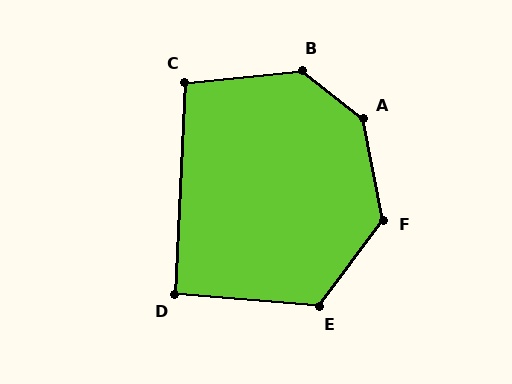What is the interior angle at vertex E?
Approximately 122 degrees (obtuse).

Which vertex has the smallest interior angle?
D, at approximately 92 degrees.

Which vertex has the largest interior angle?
A, at approximately 139 degrees.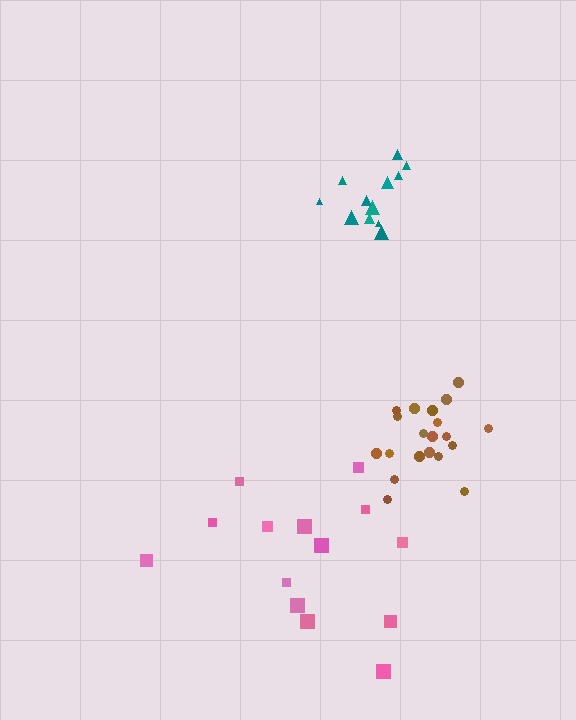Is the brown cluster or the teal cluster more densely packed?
Brown.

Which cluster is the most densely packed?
Brown.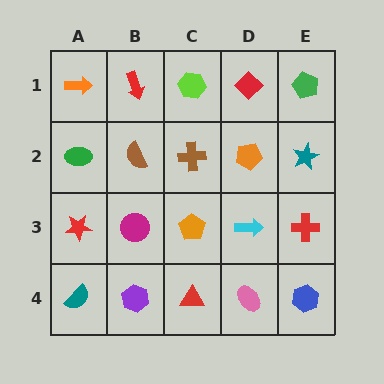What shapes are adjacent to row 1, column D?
An orange pentagon (row 2, column D), a lime hexagon (row 1, column C), a green pentagon (row 1, column E).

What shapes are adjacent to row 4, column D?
A cyan arrow (row 3, column D), a red triangle (row 4, column C), a blue hexagon (row 4, column E).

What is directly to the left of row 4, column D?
A red triangle.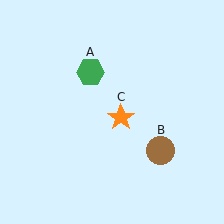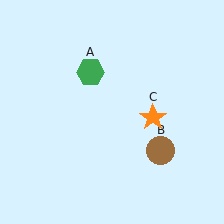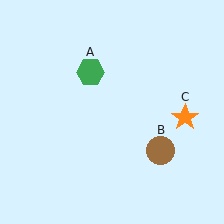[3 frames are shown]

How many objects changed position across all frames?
1 object changed position: orange star (object C).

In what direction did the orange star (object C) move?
The orange star (object C) moved right.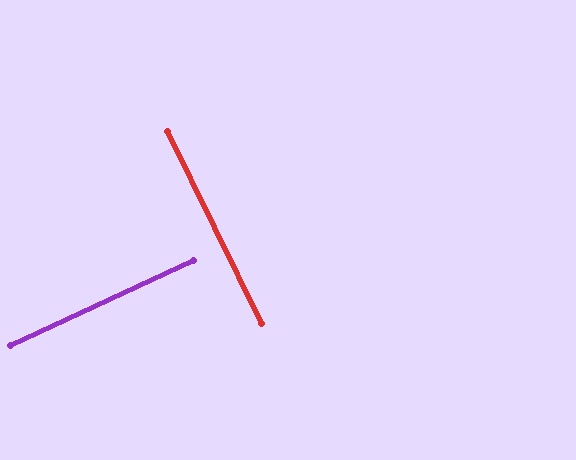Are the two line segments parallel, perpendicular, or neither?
Perpendicular — they meet at approximately 89°.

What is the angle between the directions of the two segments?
Approximately 89 degrees.